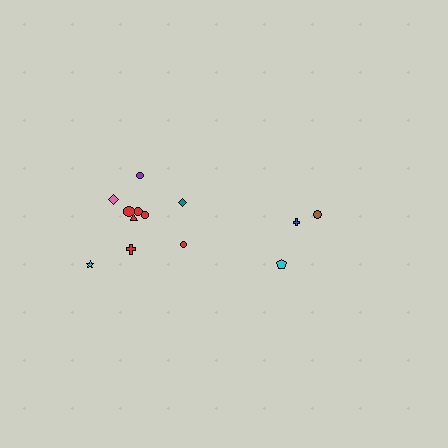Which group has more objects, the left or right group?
The left group.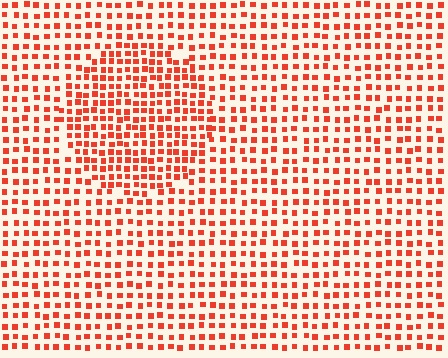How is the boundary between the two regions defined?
The boundary is defined by a change in element density (approximately 1.6x ratio). All elements are the same color, size, and shape.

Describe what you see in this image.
The image contains small red elements arranged at two different densities. A circle-shaped region is visible where the elements are more densely packed than the surrounding area.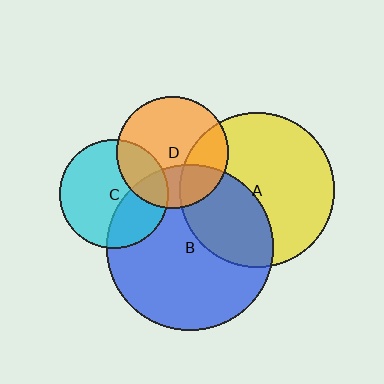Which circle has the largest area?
Circle B (blue).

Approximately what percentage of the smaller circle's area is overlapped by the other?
Approximately 35%.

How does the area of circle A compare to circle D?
Approximately 1.9 times.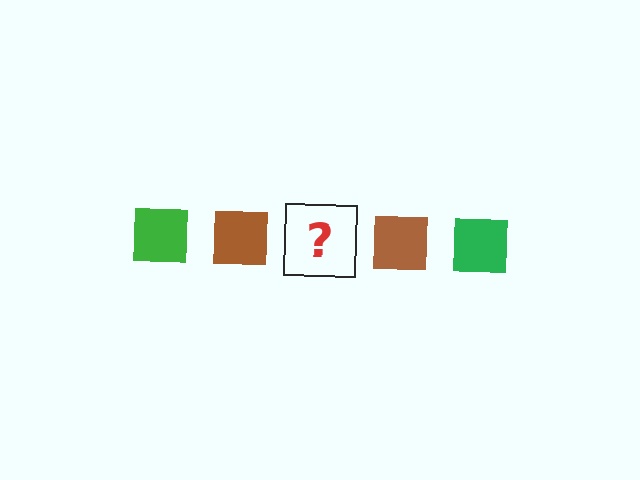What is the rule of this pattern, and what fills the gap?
The rule is that the pattern cycles through green, brown squares. The gap should be filled with a green square.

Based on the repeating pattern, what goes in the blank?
The blank should be a green square.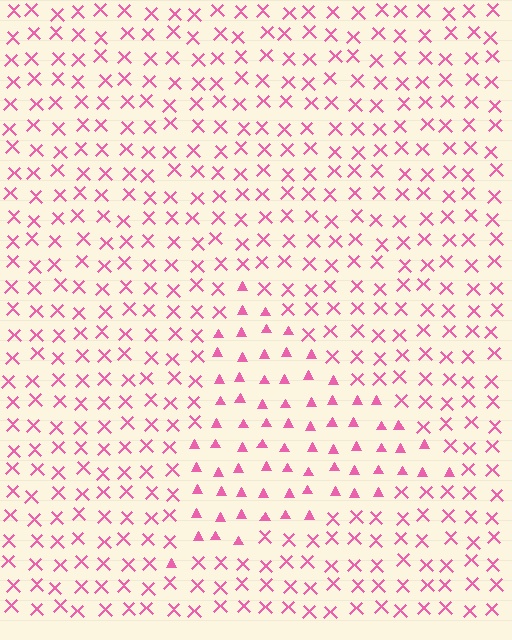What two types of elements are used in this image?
The image uses triangles inside the triangle region and X marks outside it.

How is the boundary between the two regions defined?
The boundary is defined by a change in element shape: triangles inside vs. X marks outside. All elements share the same color and spacing.